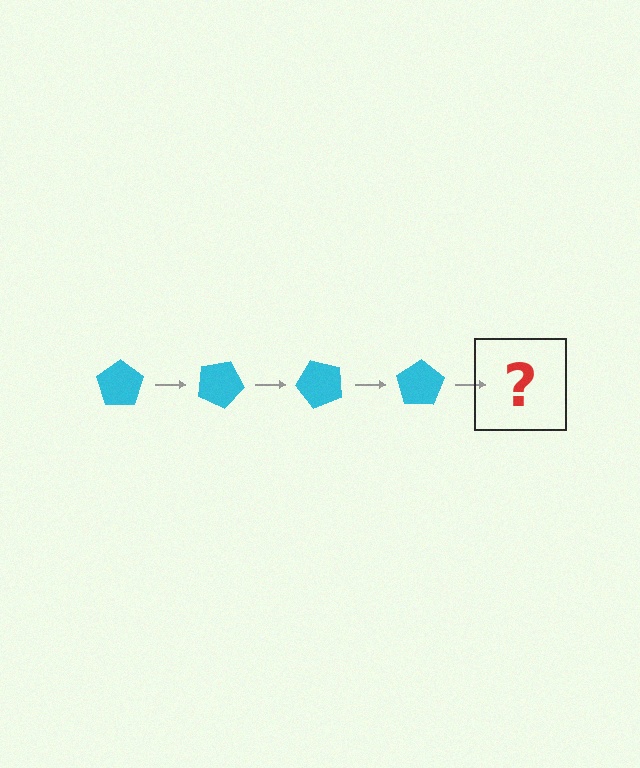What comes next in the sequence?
The next element should be a cyan pentagon rotated 100 degrees.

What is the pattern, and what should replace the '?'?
The pattern is that the pentagon rotates 25 degrees each step. The '?' should be a cyan pentagon rotated 100 degrees.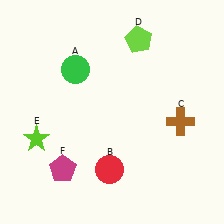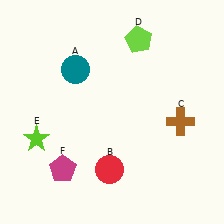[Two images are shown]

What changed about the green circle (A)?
In Image 1, A is green. In Image 2, it changed to teal.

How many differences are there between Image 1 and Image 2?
There is 1 difference between the two images.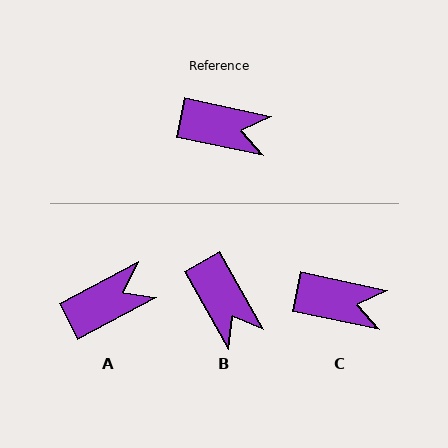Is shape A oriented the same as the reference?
No, it is off by about 40 degrees.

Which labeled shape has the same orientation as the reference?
C.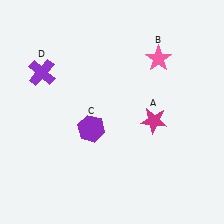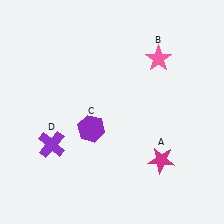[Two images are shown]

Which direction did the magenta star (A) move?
The magenta star (A) moved down.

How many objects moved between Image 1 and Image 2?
2 objects moved between the two images.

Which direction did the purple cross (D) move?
The purple cross (D) moved down.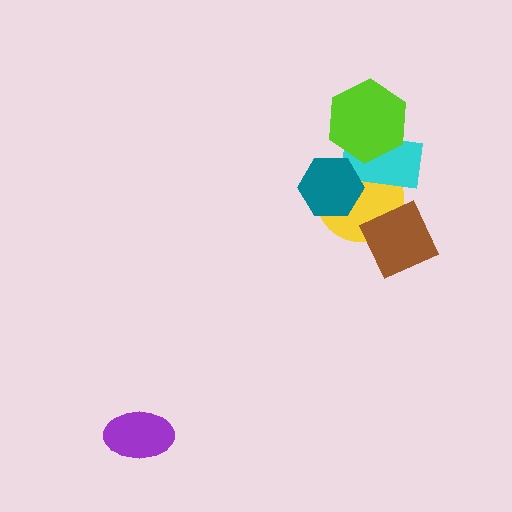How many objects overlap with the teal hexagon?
2 objects overlap with the teal hexagon.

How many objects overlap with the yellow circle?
4 objects overlap with the yellow circle.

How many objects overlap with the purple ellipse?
0 objects overlap with the purple ellipse.